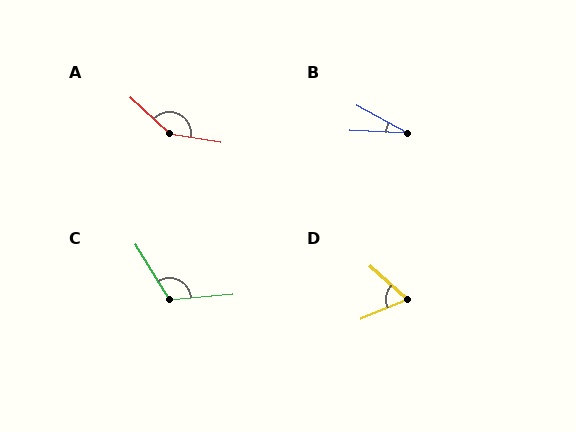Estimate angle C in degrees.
Approximately 116 degrees.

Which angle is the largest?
A, at approximately 147 degrees.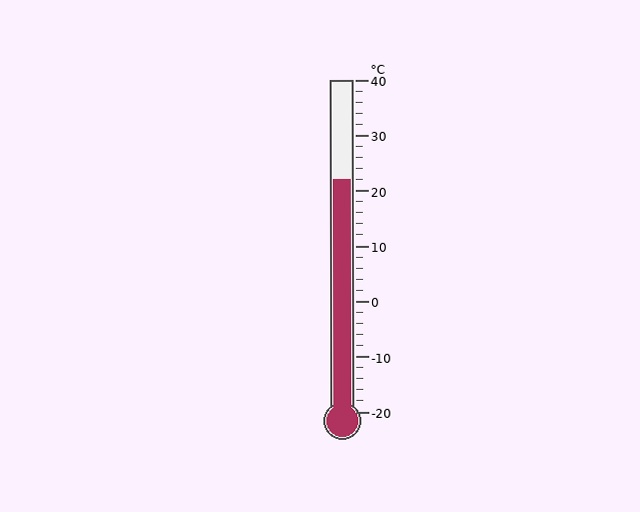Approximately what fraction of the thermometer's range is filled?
The thermometer is filled to approximately 70% of its range.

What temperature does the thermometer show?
The thermometer shows approximately 22°C.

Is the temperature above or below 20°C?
The temperature is above 20°C.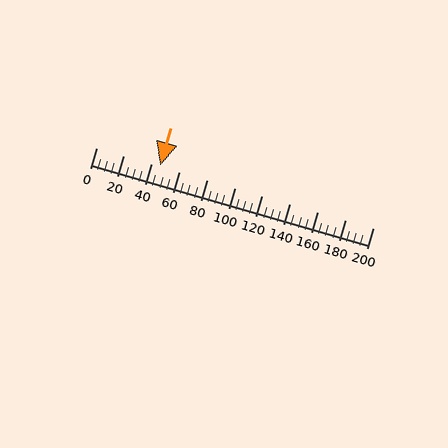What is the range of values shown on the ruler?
The ruler shows values from 0 to 200.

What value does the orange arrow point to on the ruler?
The orange arrow points to approximately 46.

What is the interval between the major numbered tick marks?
The major tick marks are spaced 20 units apart.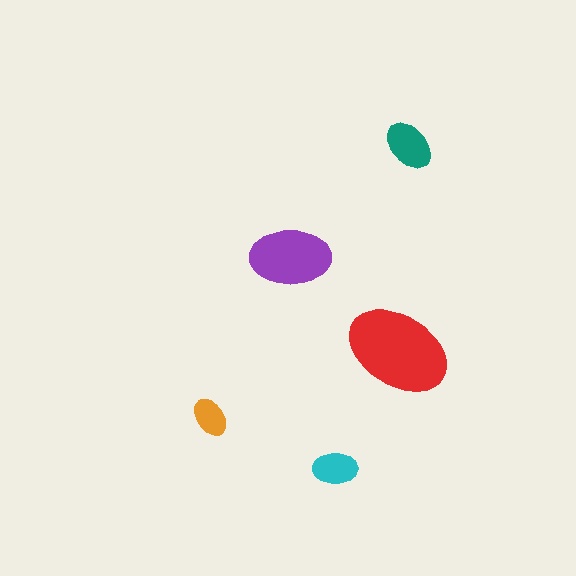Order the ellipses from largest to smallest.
the red one, the purple one, the teal one, the cyan one, the orange one.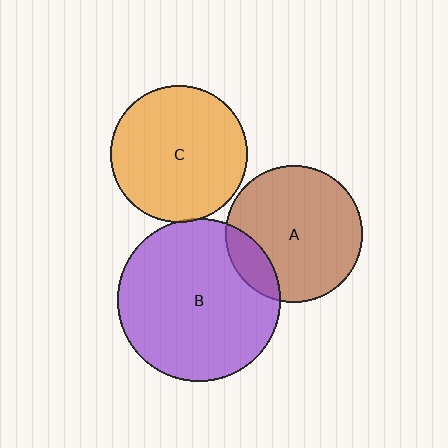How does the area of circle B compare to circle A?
Approximately 1.4 times.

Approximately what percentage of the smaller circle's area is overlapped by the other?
Approximately 5%.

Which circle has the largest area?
Circle B (purple).